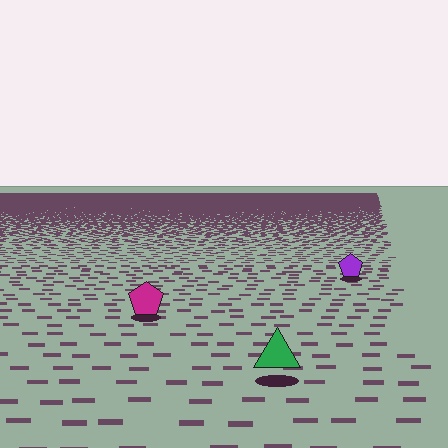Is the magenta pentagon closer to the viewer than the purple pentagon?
Yes. The magenta pentagon is closer — you can tell from the texture gradient: the ground texture is coarser near it.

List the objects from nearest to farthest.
From nearest to farthest: the green triangle, the magenta pentagon, the purple pentagon.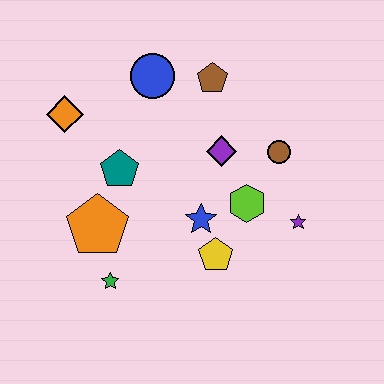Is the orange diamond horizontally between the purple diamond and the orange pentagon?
No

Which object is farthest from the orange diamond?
The purple star is farthest from the orange diamond.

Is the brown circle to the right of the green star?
Yes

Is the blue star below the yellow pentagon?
No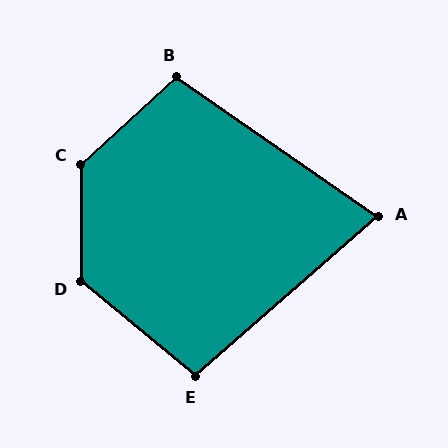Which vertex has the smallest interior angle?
A, at approximately 76 degrees.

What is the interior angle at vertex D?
Approximately 129 degrees (obtuse).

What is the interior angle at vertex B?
Approximately 103 degrees (obtuse).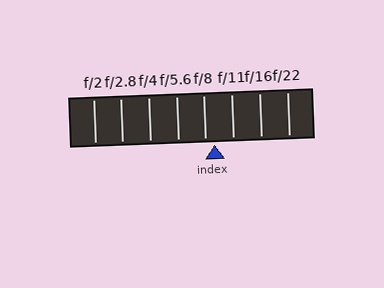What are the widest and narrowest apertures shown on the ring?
The widest aperture shown is f/2 and the narrowest is f/22.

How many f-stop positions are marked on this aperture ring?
There are 8 f-stop positions marked.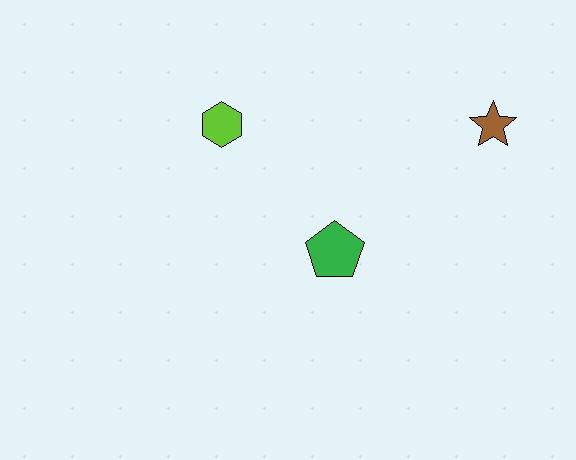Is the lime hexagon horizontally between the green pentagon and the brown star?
No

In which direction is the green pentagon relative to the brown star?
The green pentagon is to the left of the brown star.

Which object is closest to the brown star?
The green pentagon is closest to the brown star.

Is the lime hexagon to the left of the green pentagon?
Yes